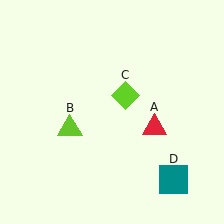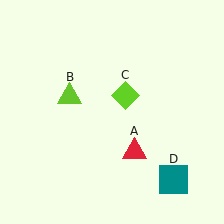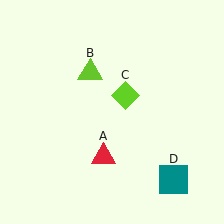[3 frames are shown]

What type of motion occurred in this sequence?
The red triangle (object A), lime triangle (object B) rotated clockwise around the center of the scene.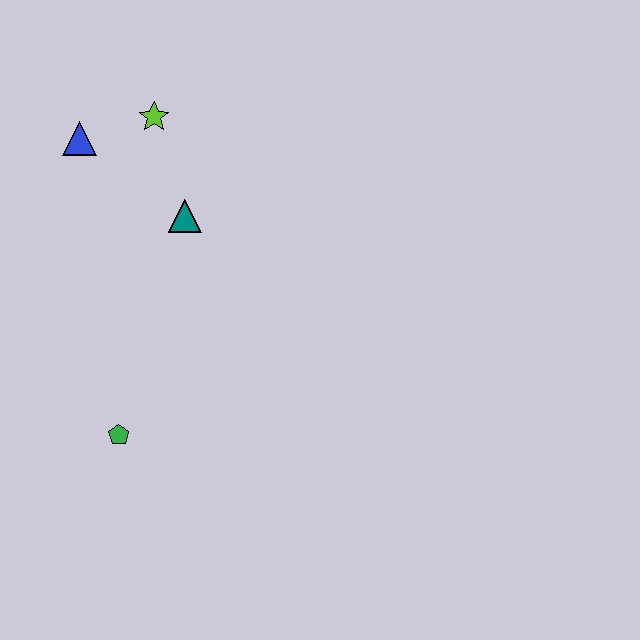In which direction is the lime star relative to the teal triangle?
The lime star is above the teal triangle.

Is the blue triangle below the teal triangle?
No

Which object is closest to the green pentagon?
The teal triangle is closest to the green pentagon.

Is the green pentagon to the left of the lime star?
Yes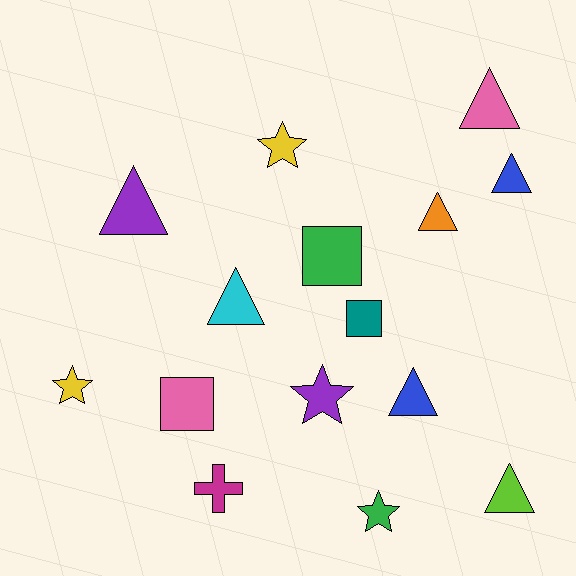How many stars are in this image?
There are 4 stars.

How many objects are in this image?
There are 15 objects.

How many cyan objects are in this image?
There is 1 cyan object.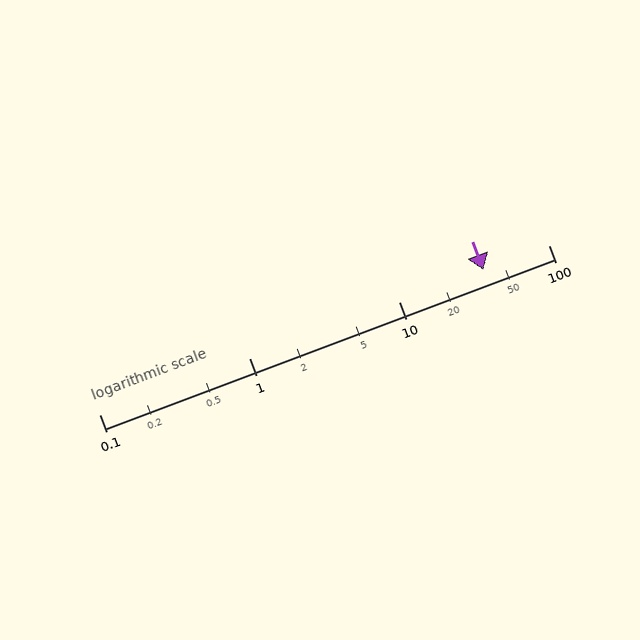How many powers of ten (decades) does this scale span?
The scale spans 3 decades, from 0.1 to 100.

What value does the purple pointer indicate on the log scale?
The pointer indicates approximately 37.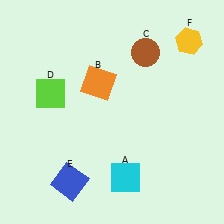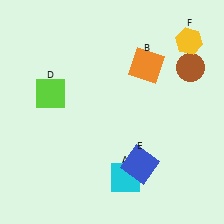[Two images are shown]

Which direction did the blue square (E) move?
The blue square (E) moved right.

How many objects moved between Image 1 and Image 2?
3 objects moved between the two images.